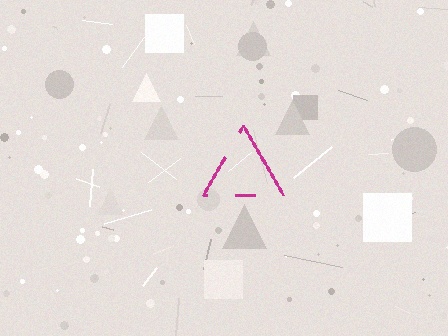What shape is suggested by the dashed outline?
The dashed outline suggests a triangle.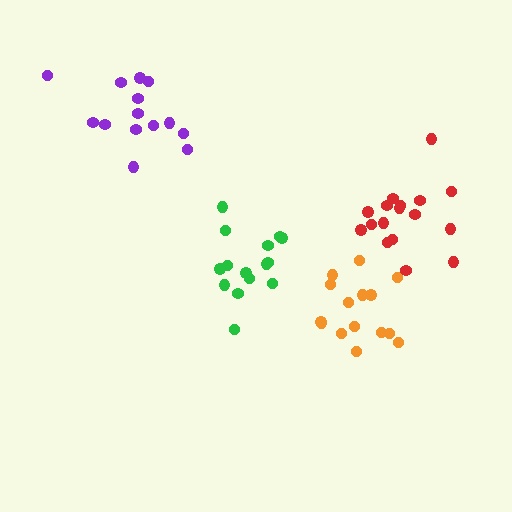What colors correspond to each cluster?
The clusters are colored: red, purple, orange, green.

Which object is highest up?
The purple cluster is topmost.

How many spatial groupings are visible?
There are 4 spatial groupings.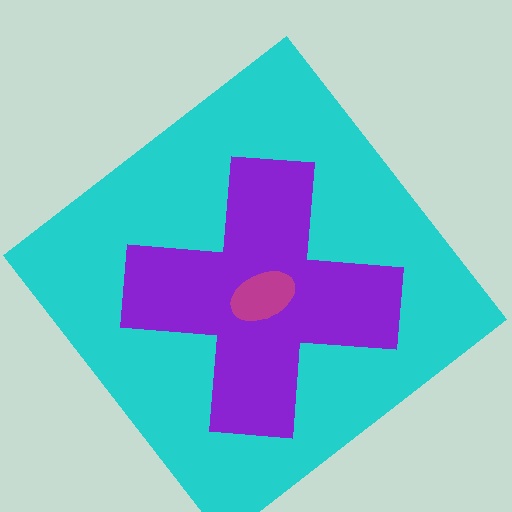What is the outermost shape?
The cyan diamond.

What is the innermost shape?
The magenta ellipse.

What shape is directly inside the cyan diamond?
The purple cross.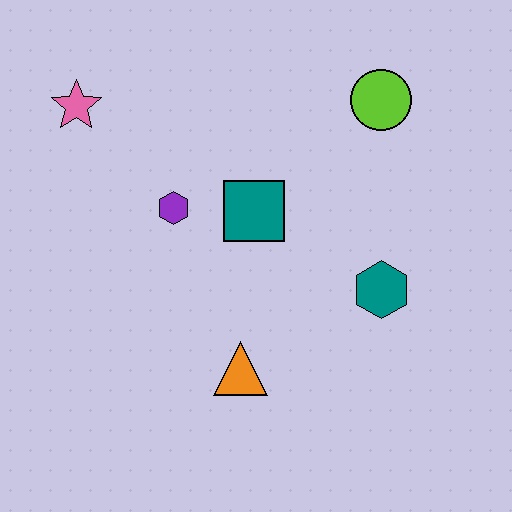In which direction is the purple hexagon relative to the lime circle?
The purple hexagon is to the left of the lime circle.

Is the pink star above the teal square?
Yes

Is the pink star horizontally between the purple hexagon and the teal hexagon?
No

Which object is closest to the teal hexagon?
The teal square is closest to the teal hexagon.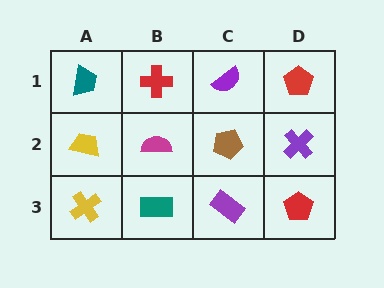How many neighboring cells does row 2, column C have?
4.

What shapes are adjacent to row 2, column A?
A teal trapezoid (row 1, column A), a yellow cross (row 3, column A), a magenta semicircle (row 2, column B).